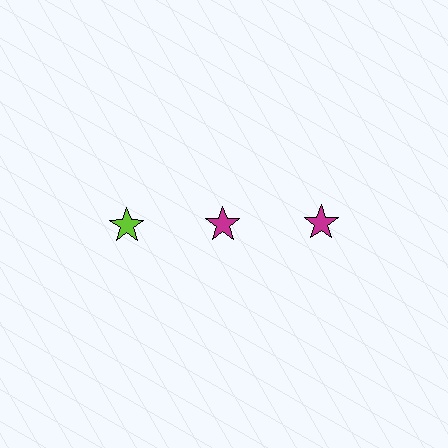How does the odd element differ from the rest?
It has a different color: lime instead of magenta.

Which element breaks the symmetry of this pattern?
The lime star in the top row, leftmost column breaks the symmetry. All other shapes are magenta stars.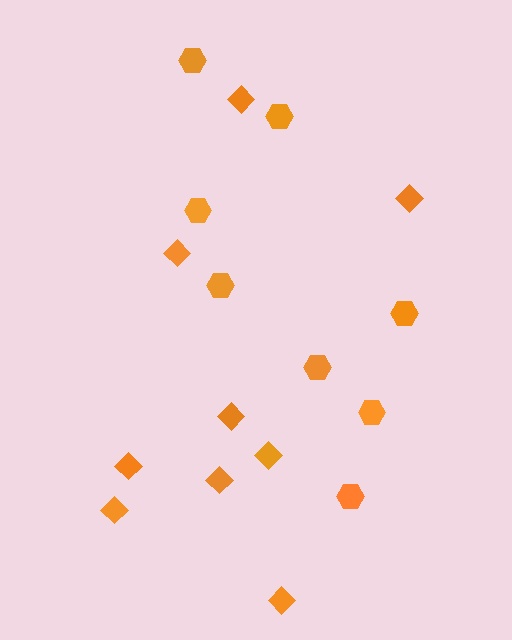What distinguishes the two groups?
There are 2 groups: one group of hexagons (8) and one group of diamonds (9).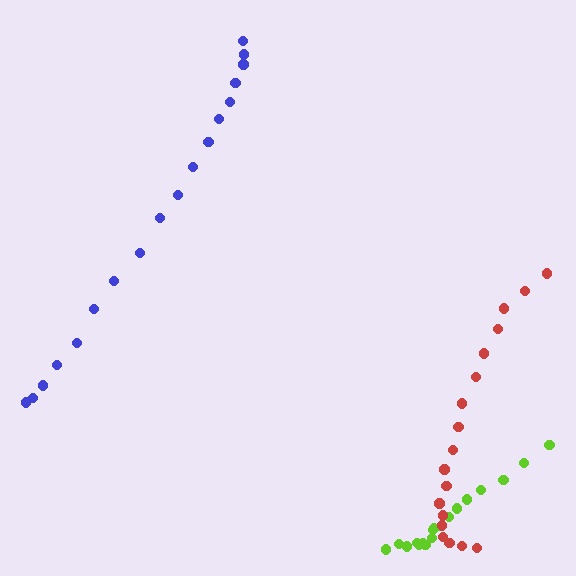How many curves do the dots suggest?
There are 3 distinct paths.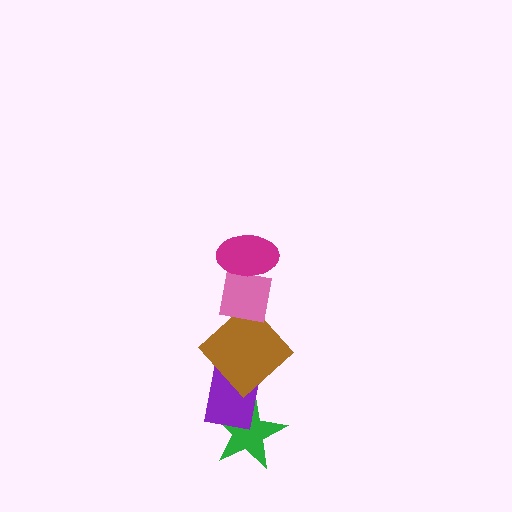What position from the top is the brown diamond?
The brown diamond is 3rd from the top.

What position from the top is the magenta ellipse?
The magenta ellipse is 1st from the top.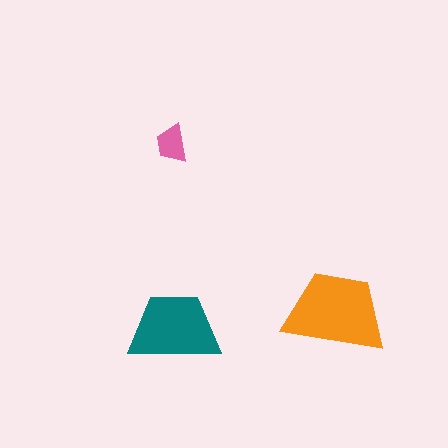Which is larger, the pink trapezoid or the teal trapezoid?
The teal one.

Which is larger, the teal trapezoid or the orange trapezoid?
The orange one.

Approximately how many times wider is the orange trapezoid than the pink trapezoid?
About 2.5 times wider.